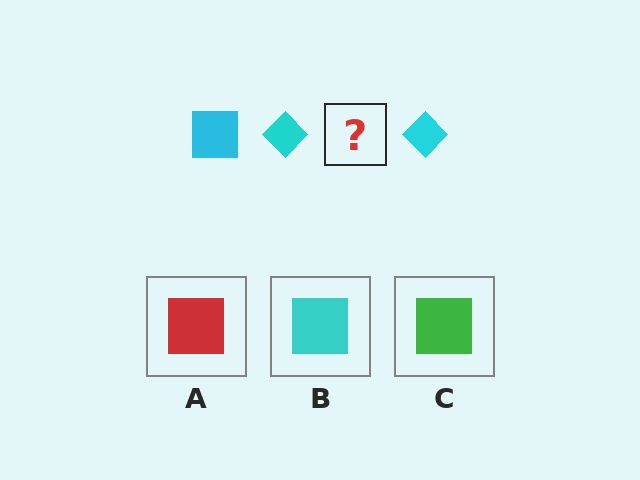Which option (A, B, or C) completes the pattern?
B.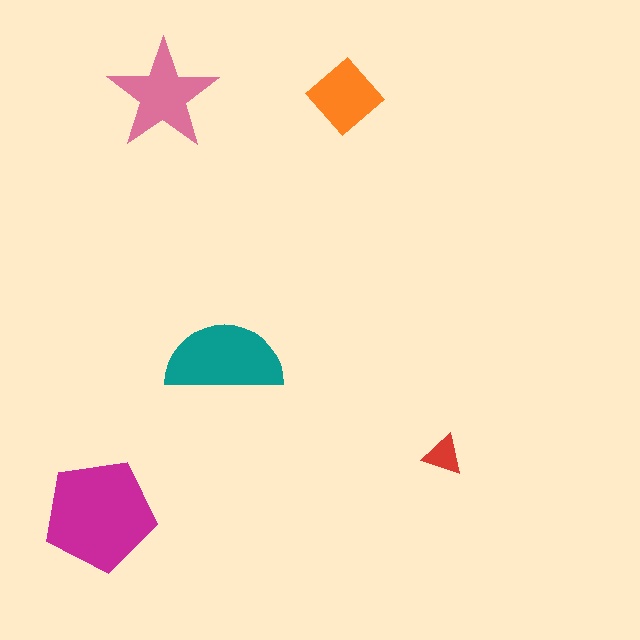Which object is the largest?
The magenta pentagon.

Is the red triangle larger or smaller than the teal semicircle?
Smaller.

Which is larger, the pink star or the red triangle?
The pink star.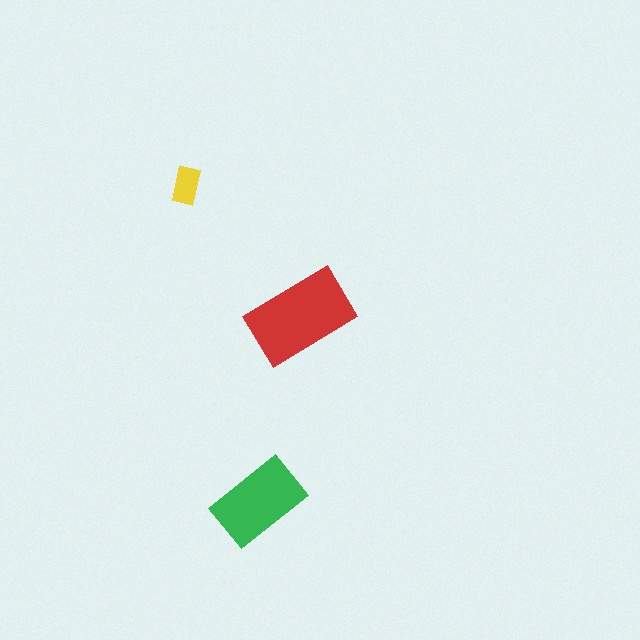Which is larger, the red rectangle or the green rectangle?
The red one.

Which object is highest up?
The yellow rectangle is topmost.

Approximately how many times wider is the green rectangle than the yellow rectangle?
About 2.5 times wider.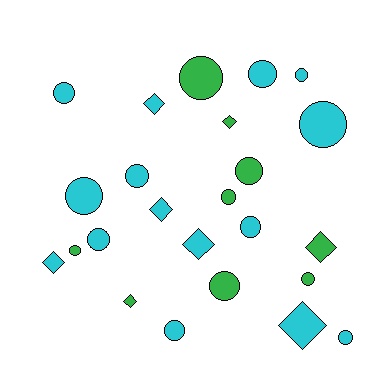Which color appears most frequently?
Cyan, with 15 objects.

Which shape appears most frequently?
Circle, with 16 objects.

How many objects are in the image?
There are 24 objects.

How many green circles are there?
There are 6 green circles.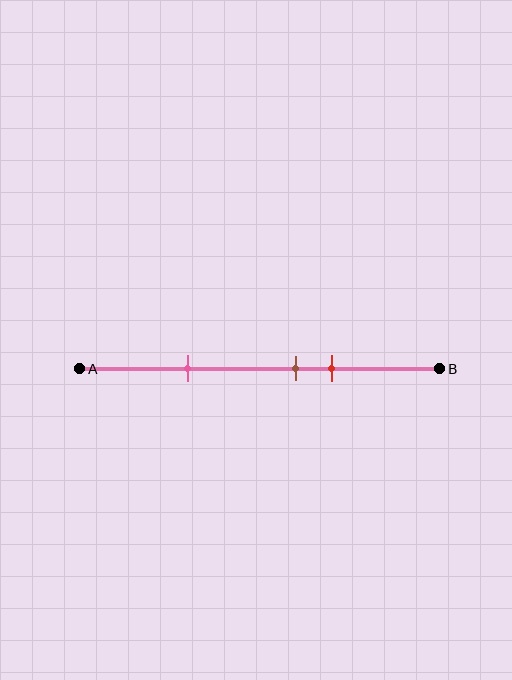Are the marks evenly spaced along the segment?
No, the marks are not evenly spaced.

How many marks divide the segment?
There are 3 marks dividing the segment.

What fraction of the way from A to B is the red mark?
The red mark is approximately 70% (0.7) of the way from A to B.